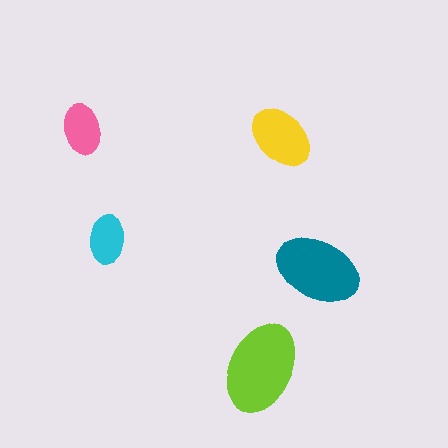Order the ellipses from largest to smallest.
the lime one, the teal one, the yellow one, the pink one, the cyan one.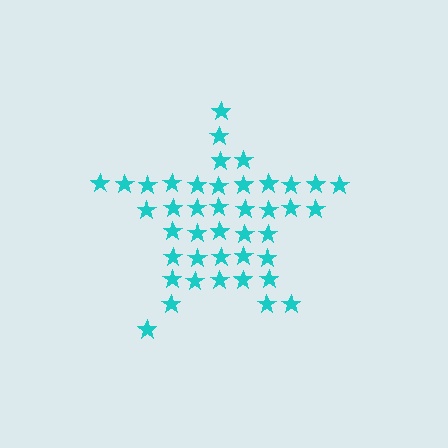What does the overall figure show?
The overall figure shows a star.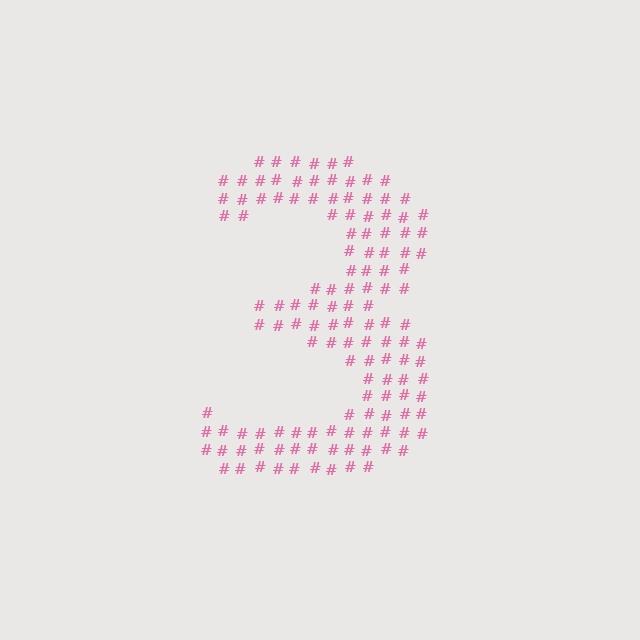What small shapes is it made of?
It is made of small hash symbols.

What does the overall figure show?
The overall figure shows the digit 3.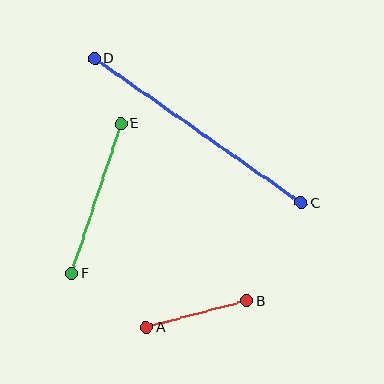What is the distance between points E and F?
The distance is approximately 158 pixels.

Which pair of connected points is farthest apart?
Points C and D are farthest apart.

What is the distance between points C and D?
The distance is approximately 252 pixels.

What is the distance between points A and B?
The distance is approximately 103 pixels.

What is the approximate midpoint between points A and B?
The midpoint is at approximately (197, 314) pixels.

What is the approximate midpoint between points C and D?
The midpoint is at approximately (198, 131) pixels.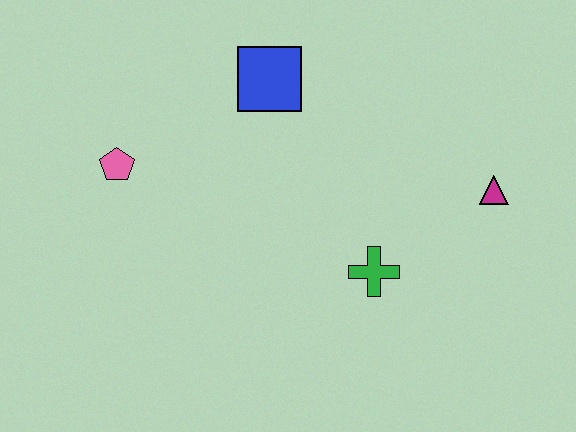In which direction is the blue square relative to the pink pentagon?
The blue square is to the right of the pink pentagon.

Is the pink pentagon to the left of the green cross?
Yes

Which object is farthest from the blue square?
The magenta triangle is farthest from the blue square.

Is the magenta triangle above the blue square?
No